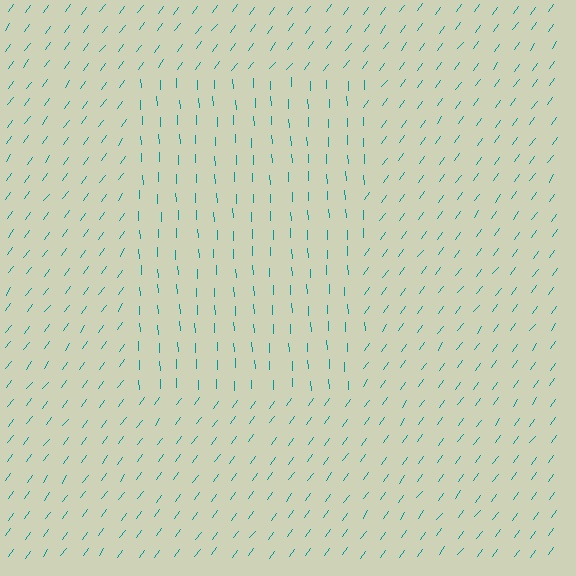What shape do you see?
I see a rectangle.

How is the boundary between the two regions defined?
The boundary is defined purely by a change in line orientation (approximately 39 degrees difference). All lines are the same color and thickness.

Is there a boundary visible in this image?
Yes, there is a texture boundary formed by a change in line orientation.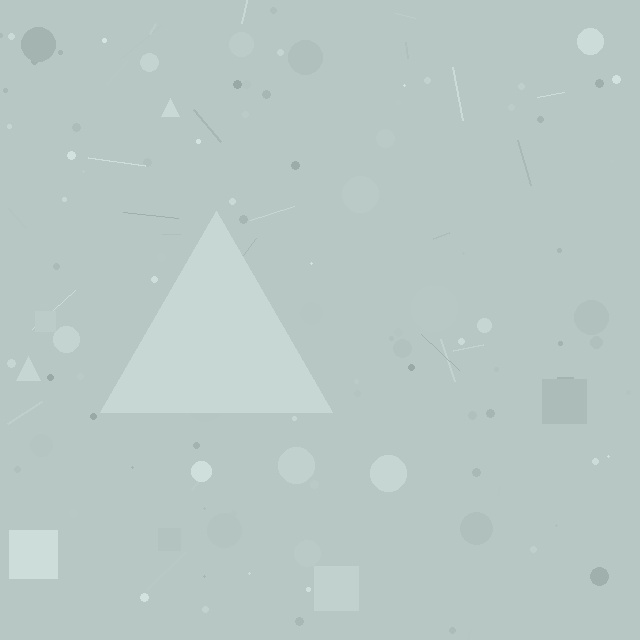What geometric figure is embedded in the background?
A triangle is embedded in the background.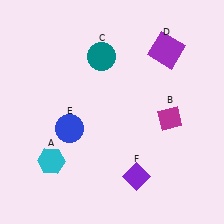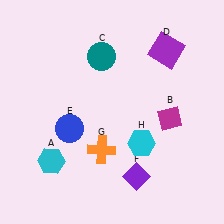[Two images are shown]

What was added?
An orange cross (G), a cyan hexagon (H) were added in Image 2.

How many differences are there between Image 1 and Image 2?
There are 2 differences between the two images.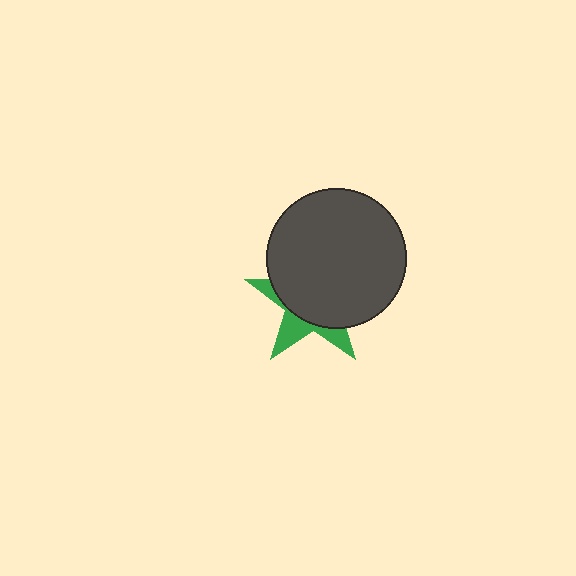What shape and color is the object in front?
The object in front is a dark gray circle.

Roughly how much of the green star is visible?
A small part of it is visible (roughly 30%).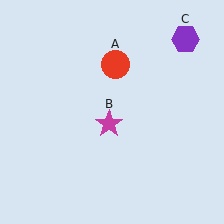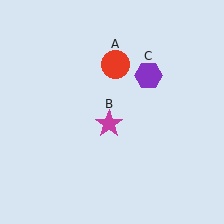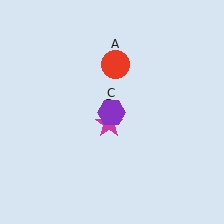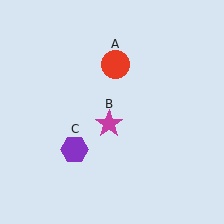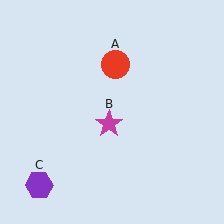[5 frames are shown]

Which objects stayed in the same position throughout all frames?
Red circle (object A) and magenta star (object B) remained stationary.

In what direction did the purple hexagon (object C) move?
The purple hexagon (object C) moved down and to the left.